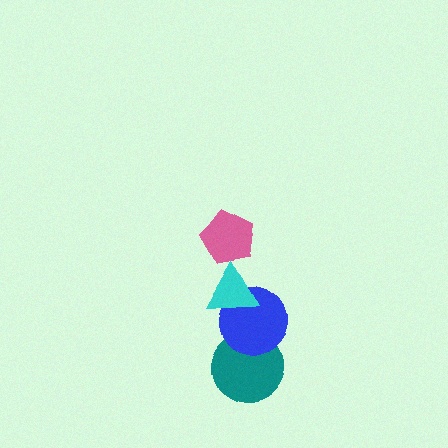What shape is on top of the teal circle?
The blue circle is on top of the teal circle.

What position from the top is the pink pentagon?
The pink pentagon is 1st from the top.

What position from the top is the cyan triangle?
The cyan triangle is 2nd from the top.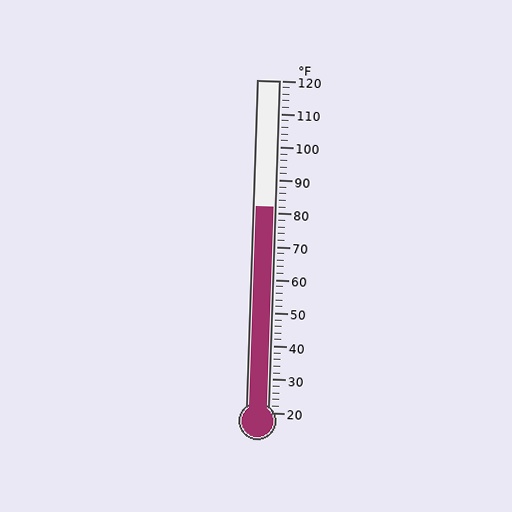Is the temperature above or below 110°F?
The temperature is below 110°F.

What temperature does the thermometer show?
The thermometer shows approximately 82°F.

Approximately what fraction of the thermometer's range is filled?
The thermometer is filled to approximately 60% of its range.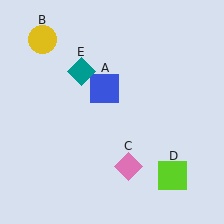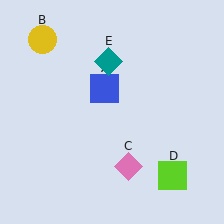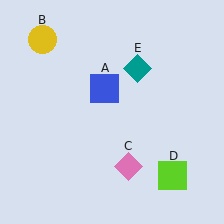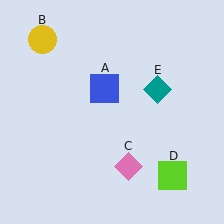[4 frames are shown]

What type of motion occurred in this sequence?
The teal diamond (object E) rotated clockwise around the center of the scene.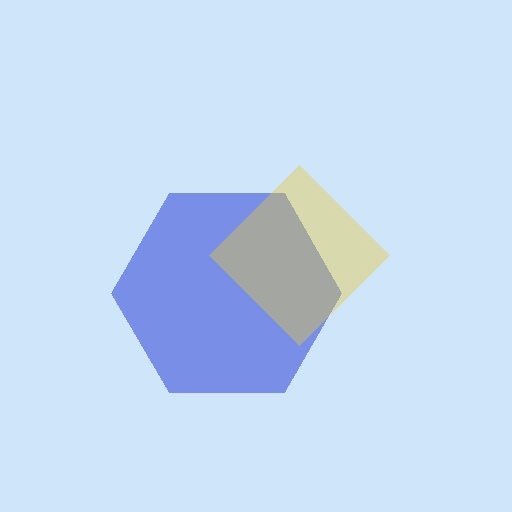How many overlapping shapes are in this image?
There are 2 overlapping shapes in the image.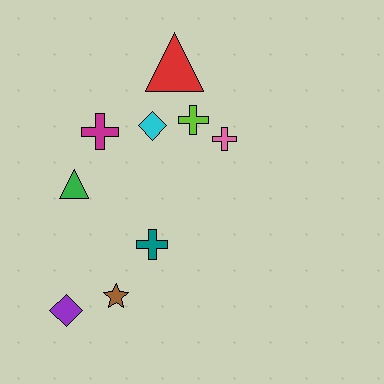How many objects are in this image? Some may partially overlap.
There are 9 objects.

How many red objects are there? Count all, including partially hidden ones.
There is 1 red object.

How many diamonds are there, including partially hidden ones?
There are 2 diamonds.